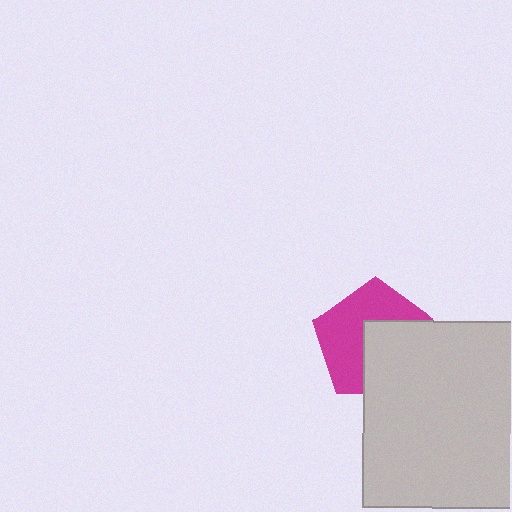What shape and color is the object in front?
The object in front is a light gray square.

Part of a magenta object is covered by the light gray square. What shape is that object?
It is a pentagon.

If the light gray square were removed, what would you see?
You would see the complete magenta pentagon.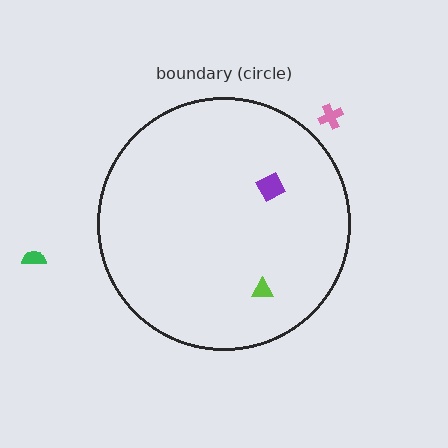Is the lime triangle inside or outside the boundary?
Inside.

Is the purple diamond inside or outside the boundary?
Inside.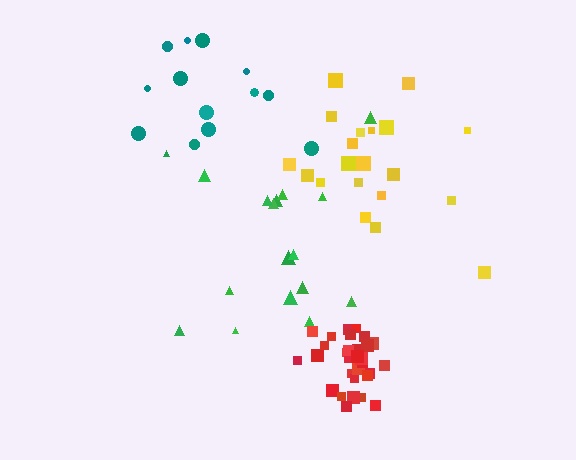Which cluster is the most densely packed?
Red.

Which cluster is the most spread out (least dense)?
Green.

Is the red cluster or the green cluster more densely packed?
Red.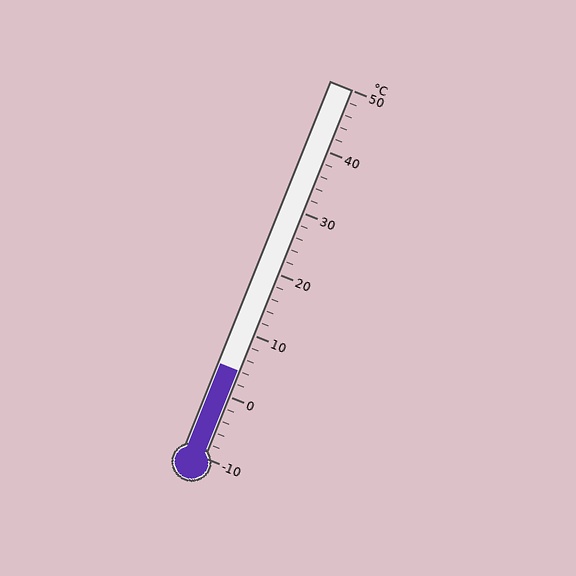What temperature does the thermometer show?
The thermometer shows approximately 4°C.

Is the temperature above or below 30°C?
The temperature is below 30°C.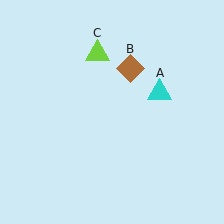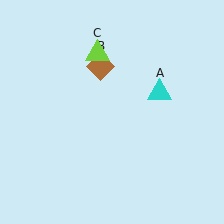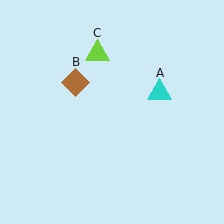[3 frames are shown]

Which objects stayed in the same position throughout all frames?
Cyan triangle (object A) and lime triangle (object C) remained stationary.